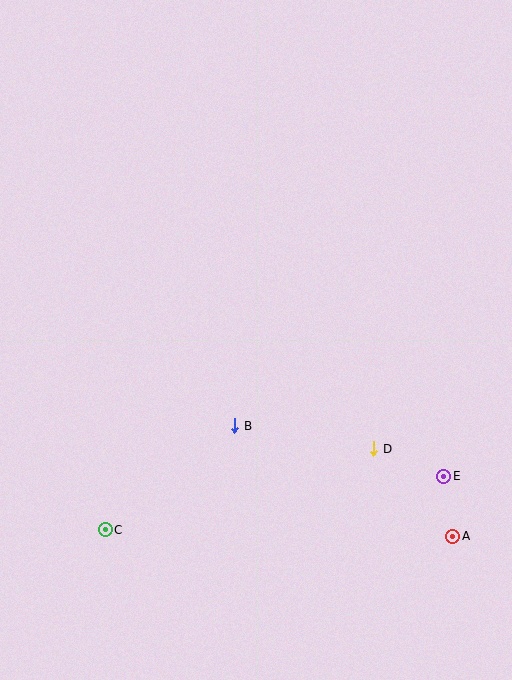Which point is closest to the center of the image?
Point B at (235, 426) is closest to the center.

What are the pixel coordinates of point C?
Point C is at (105, 530).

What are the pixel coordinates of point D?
Point D is at (374, 449).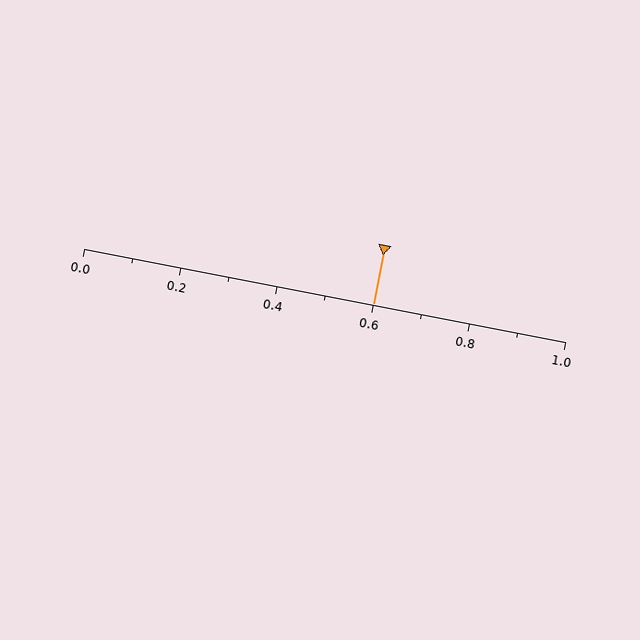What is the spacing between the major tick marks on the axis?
The major ticks are spaced 0.2 apart.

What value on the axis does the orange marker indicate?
The marker indicates approximately 0.6.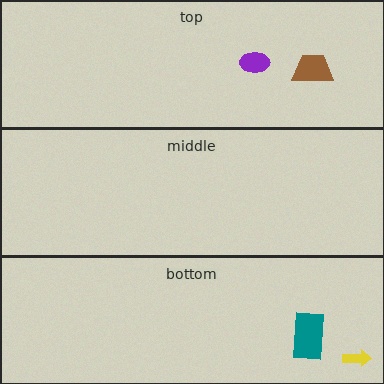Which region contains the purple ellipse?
The top region.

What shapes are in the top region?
The purple ellipse, the brown trapezoid.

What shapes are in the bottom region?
The teal rectangle, the yellow arrow.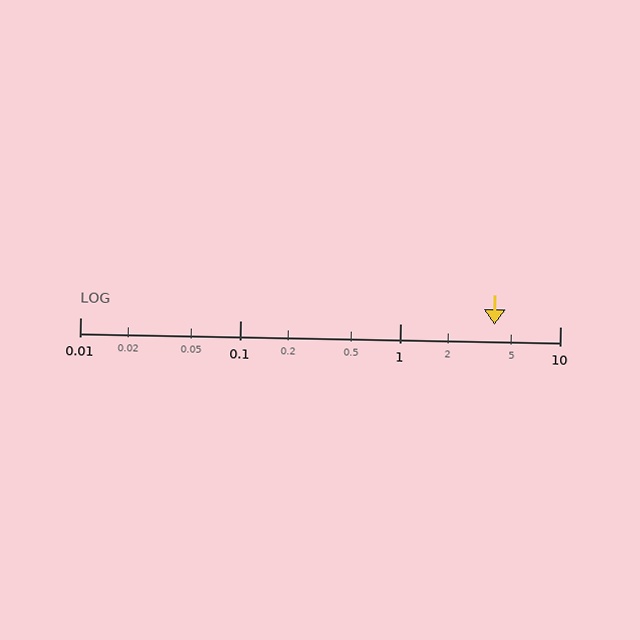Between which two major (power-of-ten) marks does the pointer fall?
The pointer is between 1 and 10.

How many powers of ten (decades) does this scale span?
The scale spans 3 decades, from 0.01 to 10.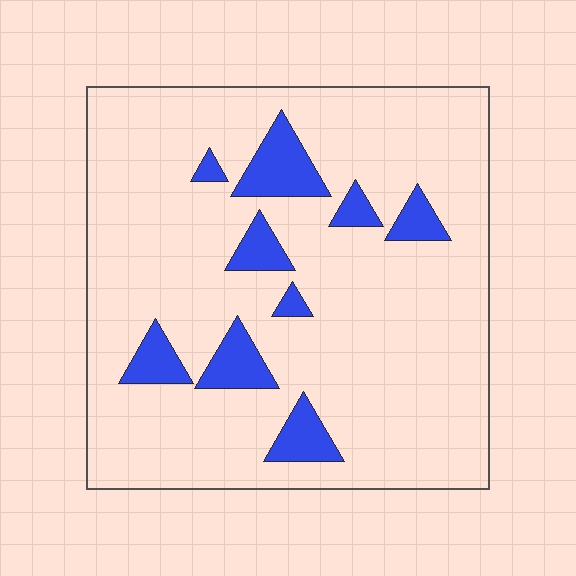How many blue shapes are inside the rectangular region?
9.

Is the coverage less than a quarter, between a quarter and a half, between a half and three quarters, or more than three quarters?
Less than a quarter.